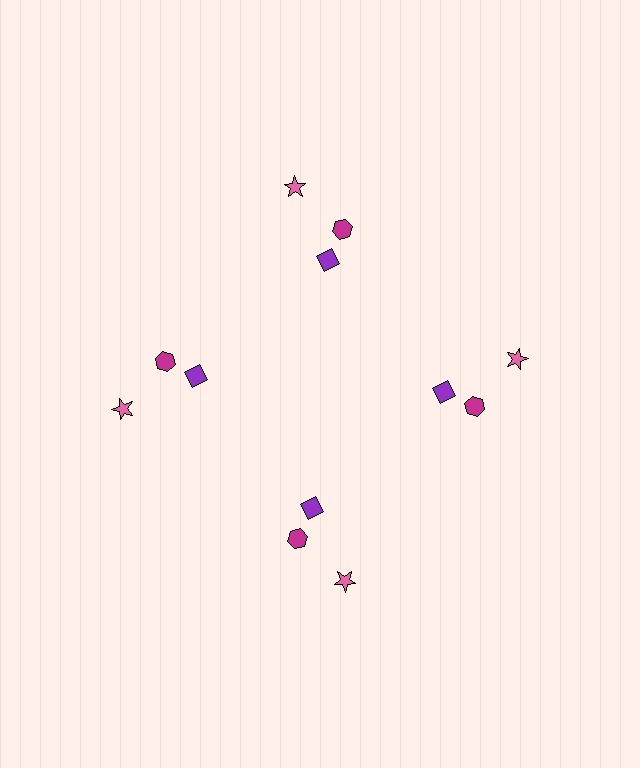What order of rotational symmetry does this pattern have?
This pattern has 4-fold rotational symmetry.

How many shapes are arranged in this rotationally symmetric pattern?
There are 12 shapes, arranged in 4 groups of 3.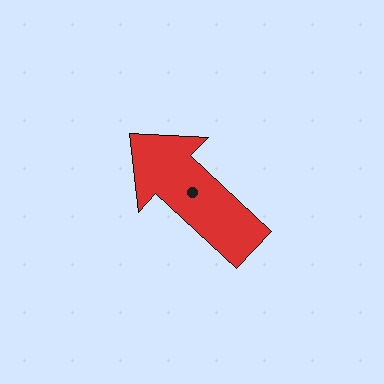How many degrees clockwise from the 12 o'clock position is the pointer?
Approximately 313 degrees.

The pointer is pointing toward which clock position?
Roughly 10 o'clock.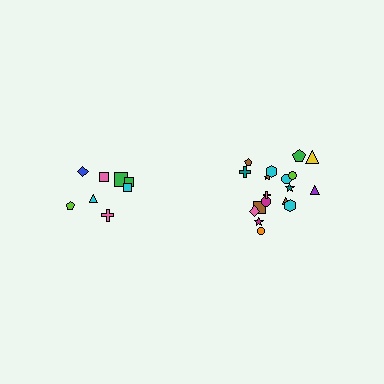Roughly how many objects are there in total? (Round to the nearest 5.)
Roughly 25 objects in total.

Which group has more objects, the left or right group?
The right group.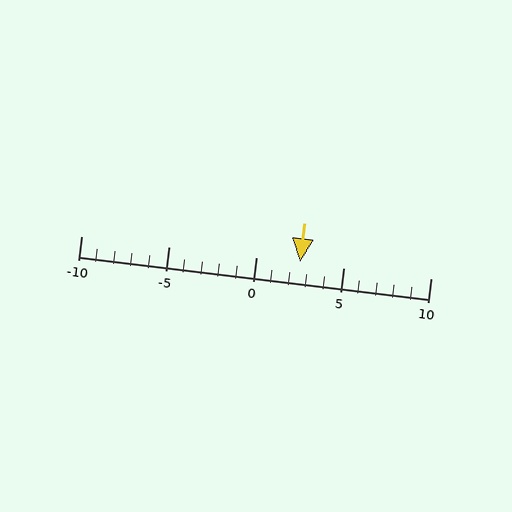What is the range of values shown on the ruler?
The ruler shows values from -10 to 10.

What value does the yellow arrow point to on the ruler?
The yellow arrow points to approximately 2.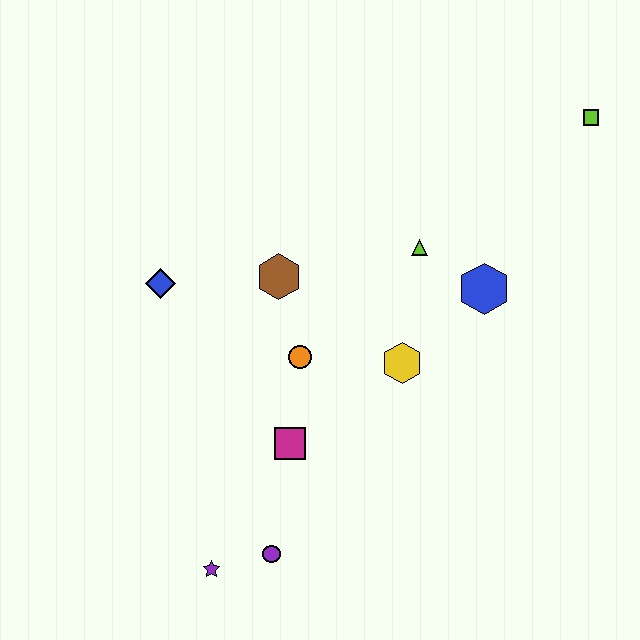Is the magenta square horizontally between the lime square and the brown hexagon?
Yes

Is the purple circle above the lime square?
No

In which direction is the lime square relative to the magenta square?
The lime square is above the magenta square.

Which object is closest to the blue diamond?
The brown hexagon is closest to the blue diamond.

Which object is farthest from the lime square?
The purple star is farthest from the lime square.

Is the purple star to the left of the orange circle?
Yes